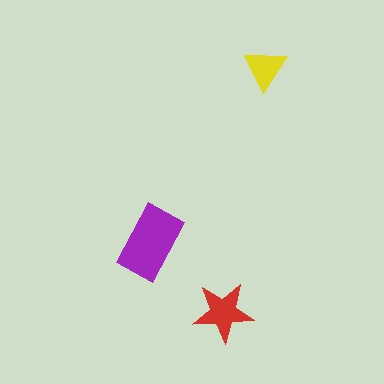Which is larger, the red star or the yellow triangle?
The red star.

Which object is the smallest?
The yellow triangle.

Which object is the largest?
The purple rectangle.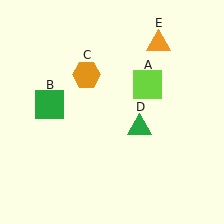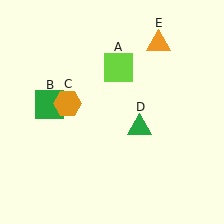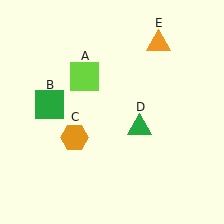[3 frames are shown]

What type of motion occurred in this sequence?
The lime square (object A), orange hexagon (object C) rotated counterclockwise around the center of the scene.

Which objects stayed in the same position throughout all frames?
Green square (object B) and green triangle (object D) and orange triangle (object E) remained stationary.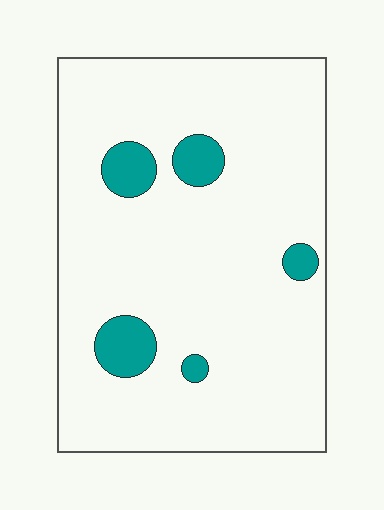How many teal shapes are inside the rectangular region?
5.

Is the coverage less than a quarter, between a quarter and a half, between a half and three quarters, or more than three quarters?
Less than a quarter.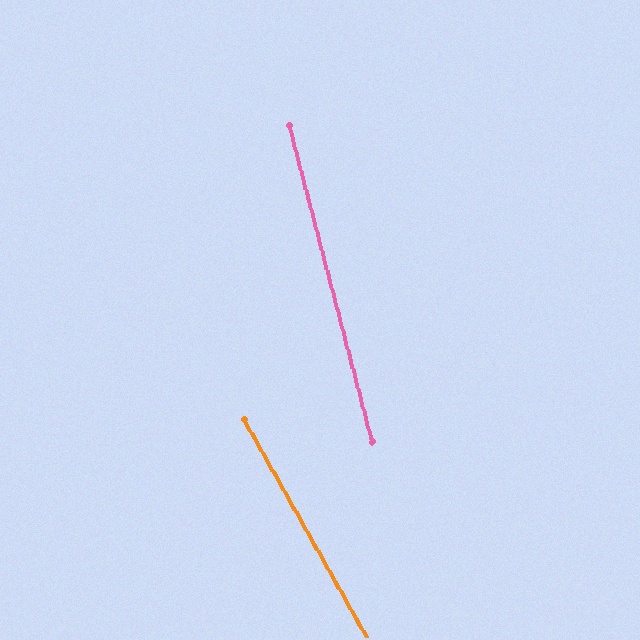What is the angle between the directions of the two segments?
Approximately 15 degrees.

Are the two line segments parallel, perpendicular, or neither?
Neither parallel nor perpendicular — they differ by about 15°.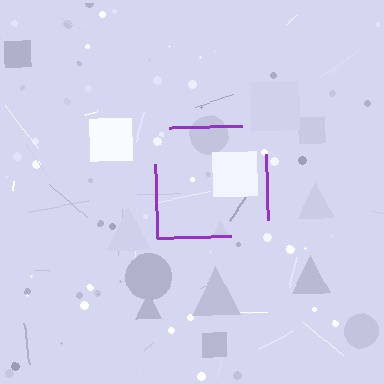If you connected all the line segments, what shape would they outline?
They would outline a square.